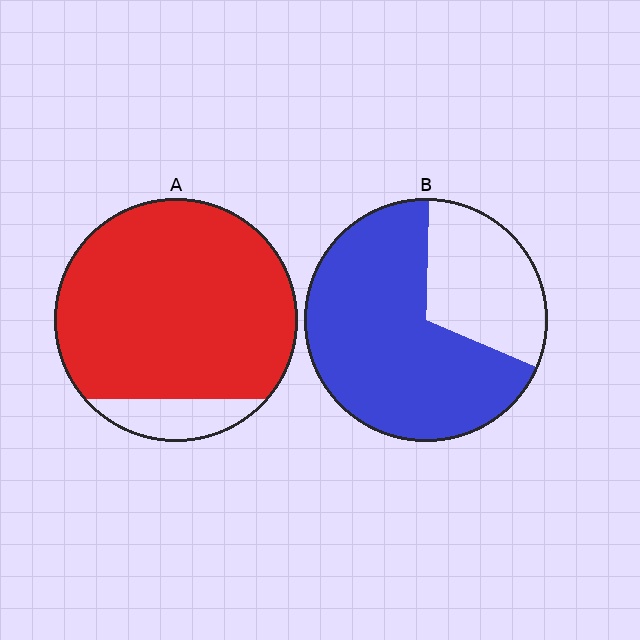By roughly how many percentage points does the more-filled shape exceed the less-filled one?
By roughly 20 percentage points (A over B).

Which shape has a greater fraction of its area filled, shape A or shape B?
Shape A.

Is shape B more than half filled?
Yes.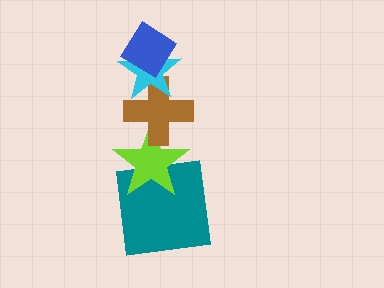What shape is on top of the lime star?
The brown cross is on top of the lime star.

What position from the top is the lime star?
The lime star is 4th from the top.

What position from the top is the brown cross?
The brown cross is 3rd from the top.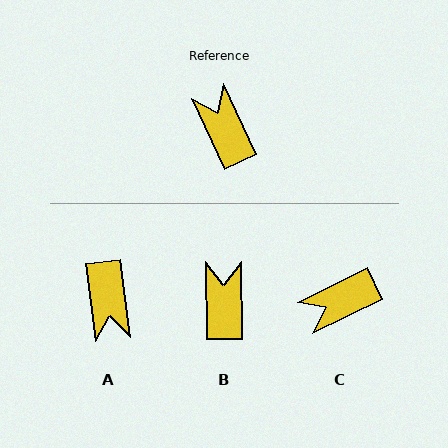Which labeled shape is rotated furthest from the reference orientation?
A, about 163 degrees away.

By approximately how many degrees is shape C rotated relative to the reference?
Approximately 92 degrees counter-clockwise.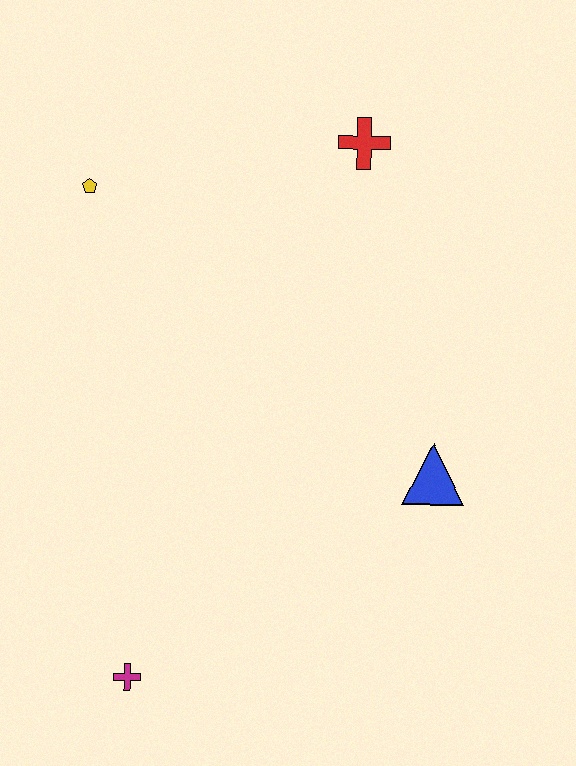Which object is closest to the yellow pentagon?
The red cross is closest to the yellow pentagon.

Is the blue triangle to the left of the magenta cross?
No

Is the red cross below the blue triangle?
No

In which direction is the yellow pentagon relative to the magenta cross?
The yellow pentagon is above the magenta cross.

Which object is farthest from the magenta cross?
The red cross is farthest from the magenta cross.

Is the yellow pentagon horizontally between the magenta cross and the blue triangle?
No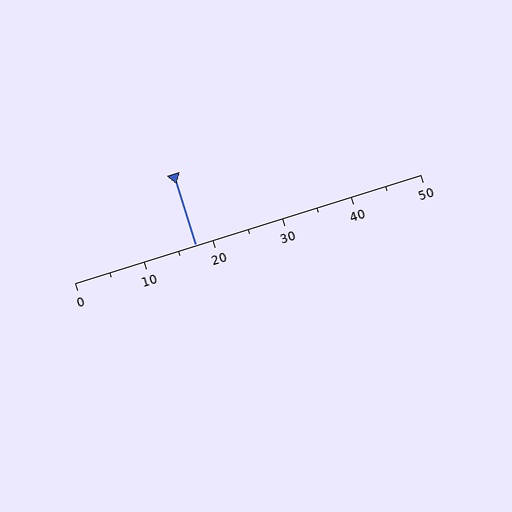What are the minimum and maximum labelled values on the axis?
The axis runs from 0 to 50.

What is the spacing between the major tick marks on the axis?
The major ticks are spaced 10 apart.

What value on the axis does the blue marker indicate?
The marker indicates approximately 17.5.